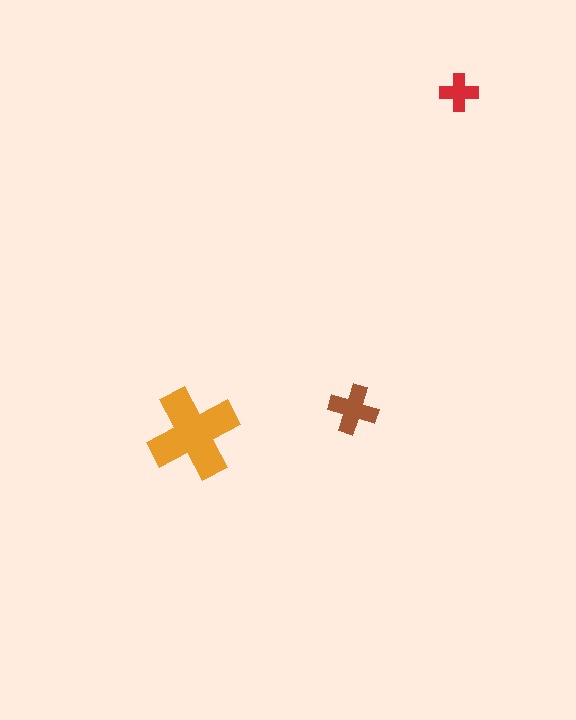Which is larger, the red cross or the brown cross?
The brown one.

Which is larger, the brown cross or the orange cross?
The orange one.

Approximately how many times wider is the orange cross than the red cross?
About 2.5 times wider.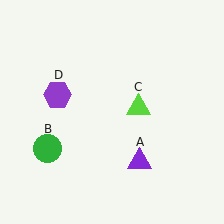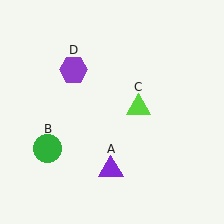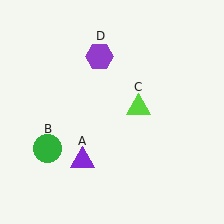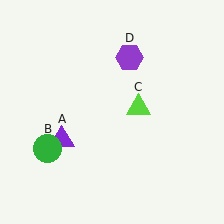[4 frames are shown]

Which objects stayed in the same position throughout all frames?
Green circle (object B) and lime triangle (object C) remained stationary.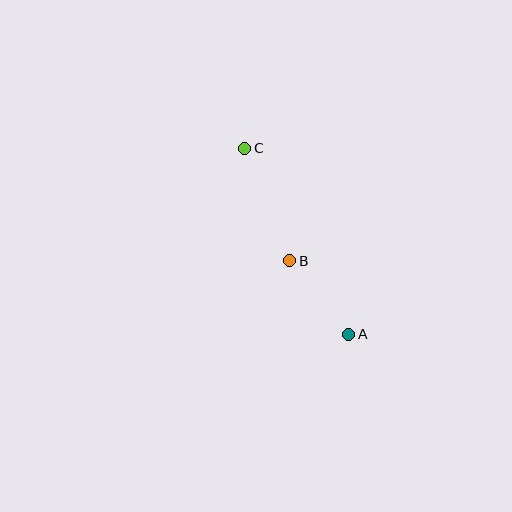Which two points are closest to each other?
Points A and B are closest to each other.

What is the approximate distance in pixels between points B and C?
The distance between B and C is approximately 121 pixels.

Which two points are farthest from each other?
Points A and C are farthest from each other.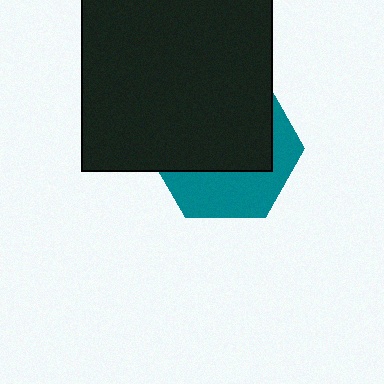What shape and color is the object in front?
The object in front is a black rectangle.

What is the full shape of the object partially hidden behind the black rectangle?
The partially hidden object is a teal hexagon.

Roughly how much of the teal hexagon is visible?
A small part of it is visible (roughly 38%).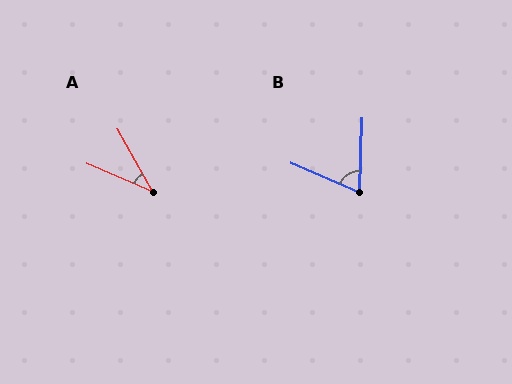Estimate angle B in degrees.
Approximately 68 degrees.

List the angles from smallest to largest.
A (37°), B (68°).